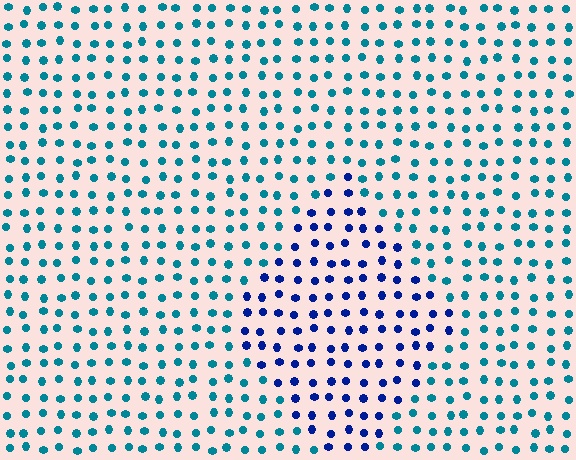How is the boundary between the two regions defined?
The boundary is defined purely by a slight shift in hue (about 43 degrees). Spacing, size, and orientation are identical on both sides.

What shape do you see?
I see a diamond.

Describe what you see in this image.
The image is filled with small teal elements in a uniform arrangement. A diamond-shaped region is visible where the elements are tinted to a slightly different hue, forming a subtle color boundary.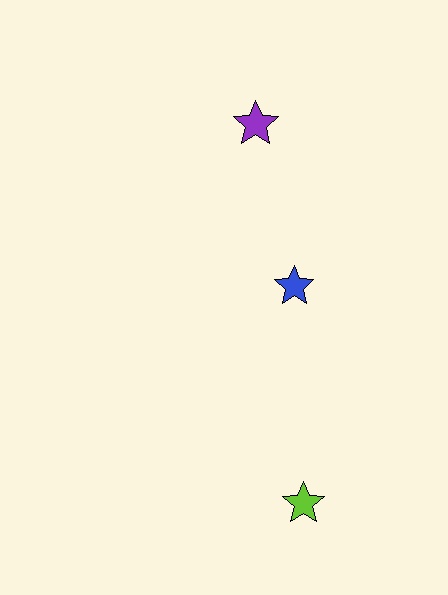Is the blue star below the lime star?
No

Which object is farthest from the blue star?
The lime star is farthest from the blue star.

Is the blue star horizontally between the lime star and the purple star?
Yes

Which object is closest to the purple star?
The blue star is closest to the purple star.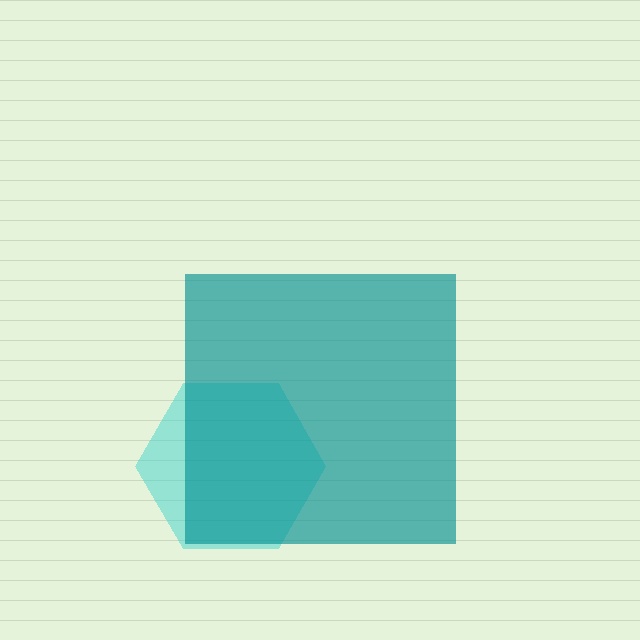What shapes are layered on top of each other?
The layered shapes are: a cyan hexagon, a teal square.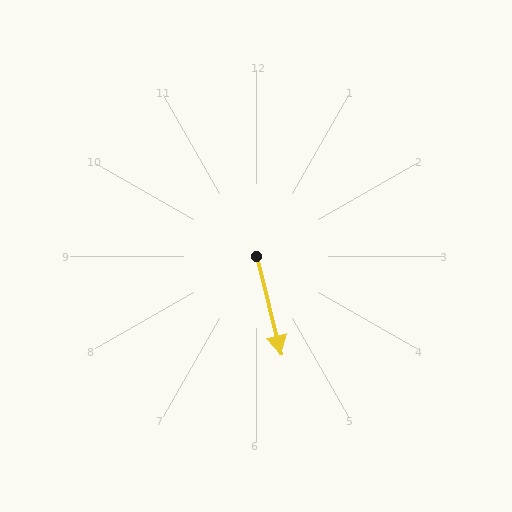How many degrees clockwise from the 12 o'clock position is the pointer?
Approximately 166 degrees.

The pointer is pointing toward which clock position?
Roughly 6 o'clock.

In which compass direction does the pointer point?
South.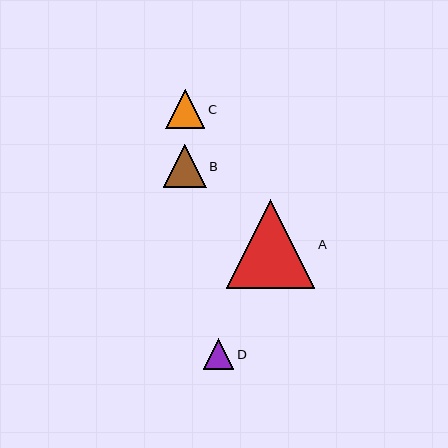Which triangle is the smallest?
Triangle D is the smallest with a size of approximately 31 pixels.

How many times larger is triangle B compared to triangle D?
Triangle B is approximately 1.4 times the size of triangle D.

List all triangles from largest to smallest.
From largest to smallest: A, B, C, D.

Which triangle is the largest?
Triangle A is the largest with a size of approximately 89 pixels.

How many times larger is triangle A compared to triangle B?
Triangle A is approximately 2.1 times the size of triangle B.